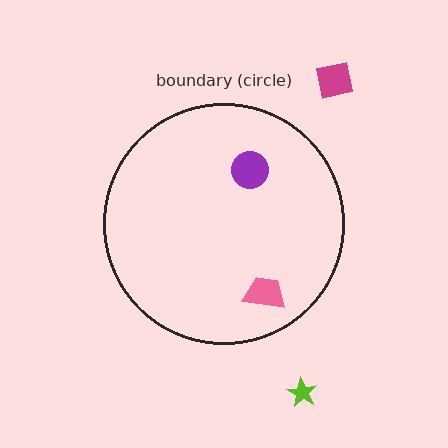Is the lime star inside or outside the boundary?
Outside.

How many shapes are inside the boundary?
2 inside, 2 outside.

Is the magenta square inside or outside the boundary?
Outside.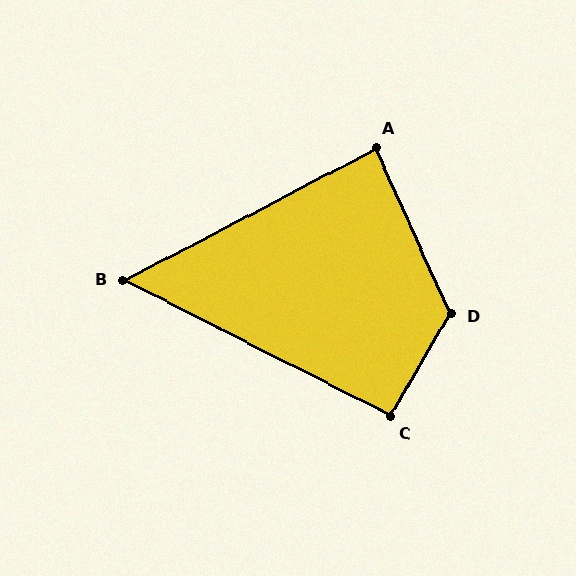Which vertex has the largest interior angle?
D, at approximately 125 degrees.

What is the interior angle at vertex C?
Approximately 93 degrees (approximately right).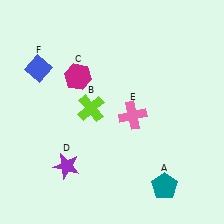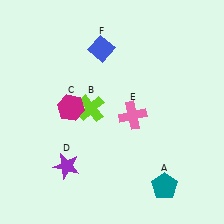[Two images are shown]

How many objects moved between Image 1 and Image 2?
2 objects moved between the two images.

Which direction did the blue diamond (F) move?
The blue diamond (F) moved right.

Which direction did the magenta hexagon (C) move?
The magenta hexagon (C) moved down.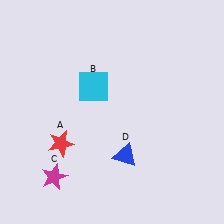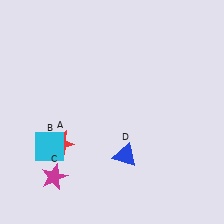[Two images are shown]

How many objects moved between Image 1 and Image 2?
1 object moved between the two images.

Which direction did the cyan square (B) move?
The cyan square (B) moved down.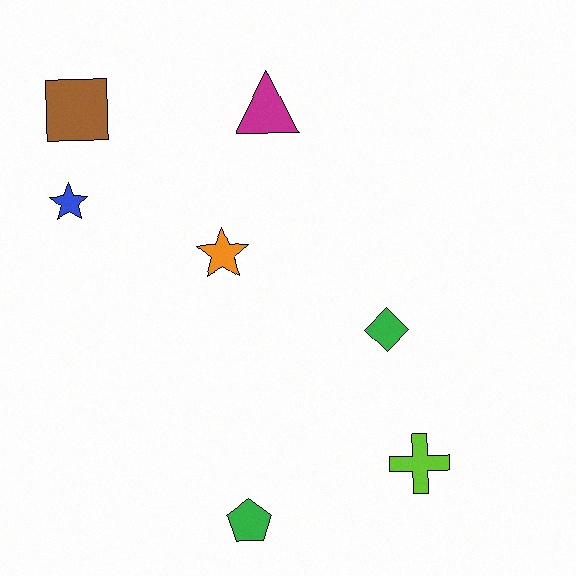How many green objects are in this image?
There are 2 green objects.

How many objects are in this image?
There are 7 objects.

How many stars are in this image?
There are 2 stars.